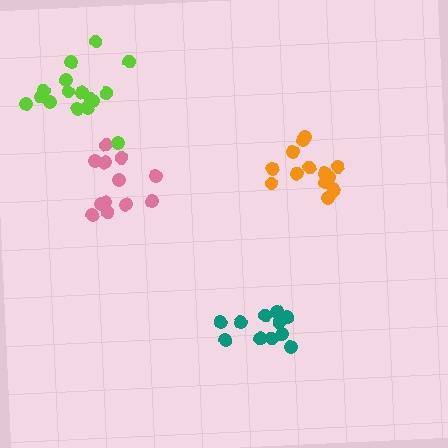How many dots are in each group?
Group 1: 12 dots, Group 2: 14 dots, Group 3: 11 dots, Group 4: 16 dots (53 total).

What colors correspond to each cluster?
The clusters are colored: pink, orange, teal, lime.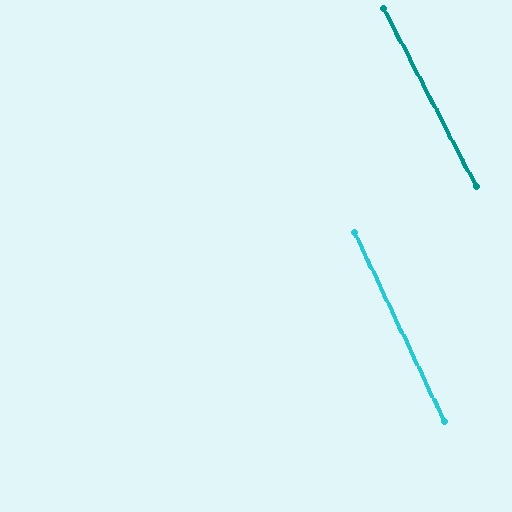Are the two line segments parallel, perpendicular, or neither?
Parallel — their directions differ by only 1.9°.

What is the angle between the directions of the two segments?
Approximately 2 degrees.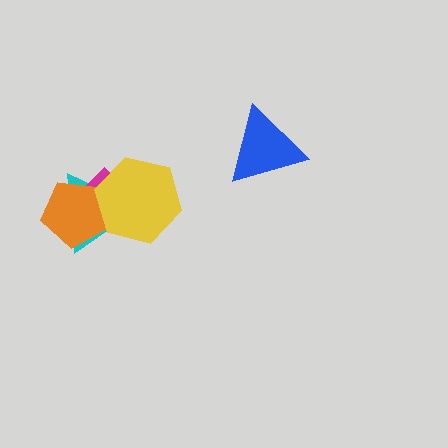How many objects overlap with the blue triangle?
0 objects overlap with the blue triangle.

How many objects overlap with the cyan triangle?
3 objects overlap with the cyan triangle.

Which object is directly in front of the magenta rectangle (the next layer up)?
The orange pentagon is directly in front of the magenta rectangle.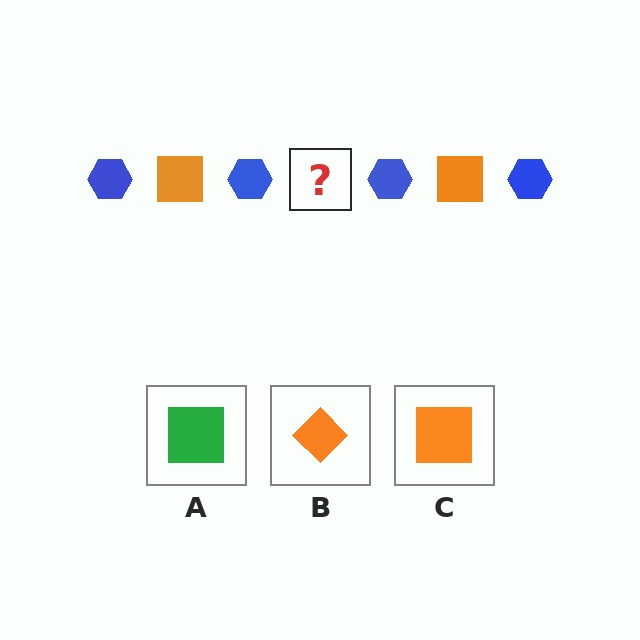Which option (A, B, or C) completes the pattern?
C.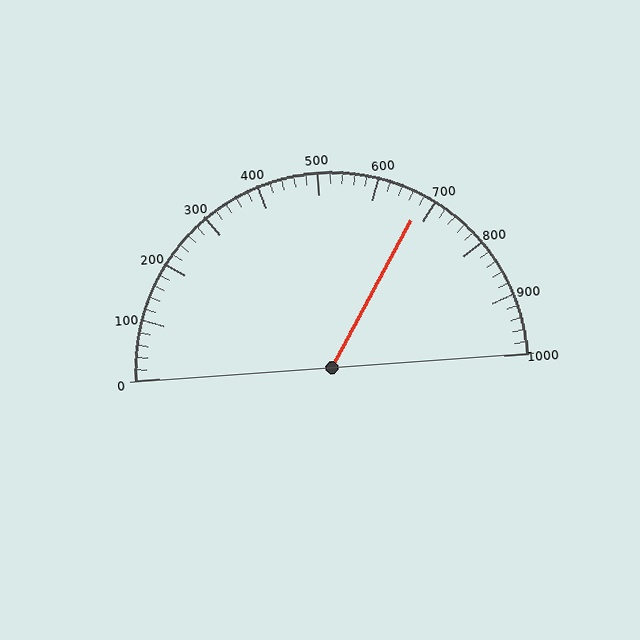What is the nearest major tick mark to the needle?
The nearest major tick mark is 700.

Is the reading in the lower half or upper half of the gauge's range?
The reading is in the upper half of the range (0 to 1000).